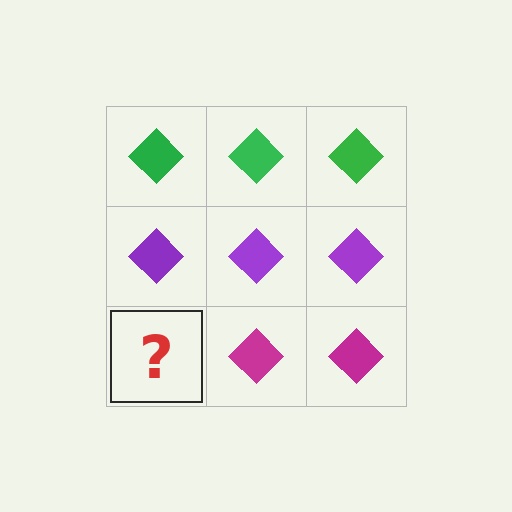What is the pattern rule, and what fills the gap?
The rule is that each row has a consistent color. The gap should be filled with a magenta diamond.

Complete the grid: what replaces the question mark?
The question mark should be replaced with a magenta diamond.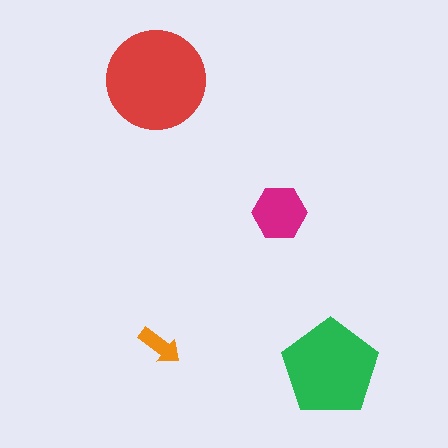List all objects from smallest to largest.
The orange arrow, the magenta hexagon, the green pentagon, the red circle.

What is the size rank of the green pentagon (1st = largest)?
2nd.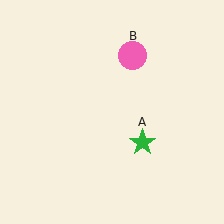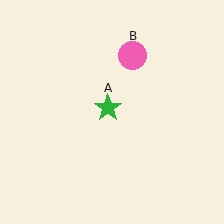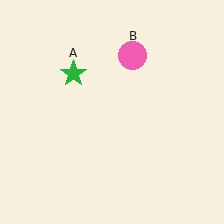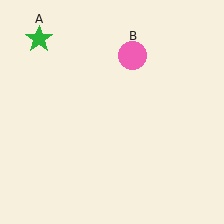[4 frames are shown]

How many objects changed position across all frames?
1 object changed position: green star (object A).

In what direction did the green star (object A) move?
The green star (object A) moved up and to the left.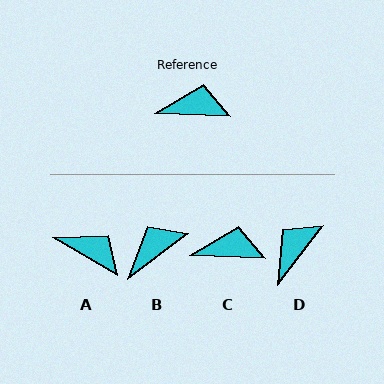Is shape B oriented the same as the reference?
No, it is off by about 39 degrees.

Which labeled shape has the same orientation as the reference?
C.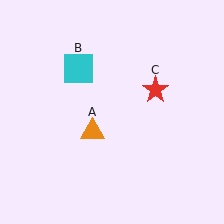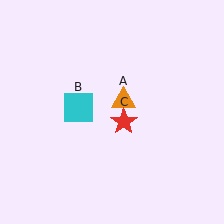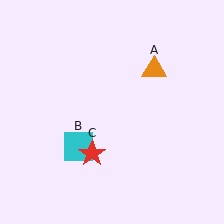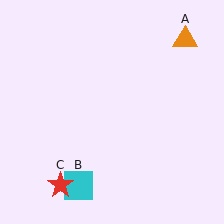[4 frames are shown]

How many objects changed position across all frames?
3 objects changed position: orange triangle (object A), cyan square (object B), red star (object C).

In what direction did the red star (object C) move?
The red star (object C) moved down and to the left.